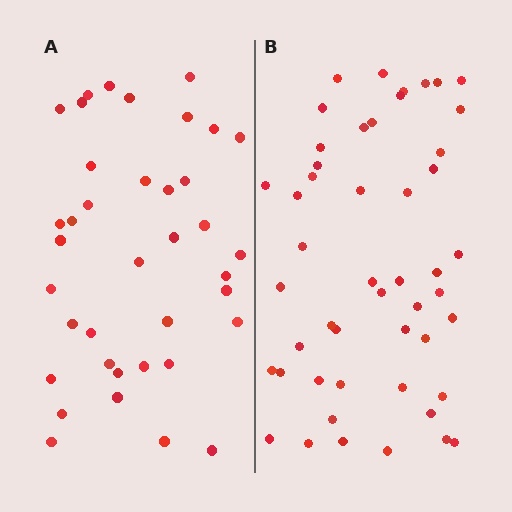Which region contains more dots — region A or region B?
Region B (the right region) has more dots.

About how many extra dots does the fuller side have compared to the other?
Region B has roughly 12 or so more dots than region A.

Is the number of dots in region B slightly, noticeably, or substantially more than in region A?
Region B has noticeably more, but not dramatically so. The ratio is roughly 1.3 to 1.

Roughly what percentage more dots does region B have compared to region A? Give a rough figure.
About 30% more.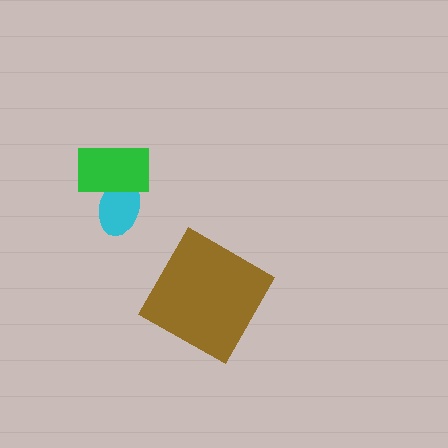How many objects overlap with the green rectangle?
1 object overlaps with the green rectangle.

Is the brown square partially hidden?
No, no other shape covers it.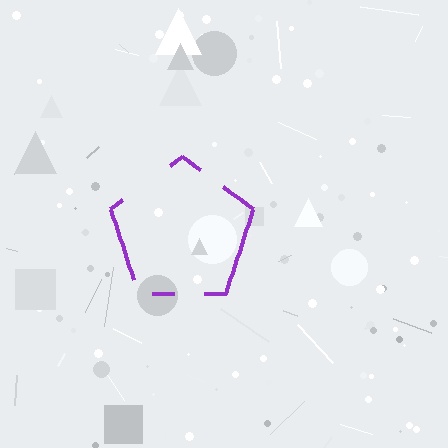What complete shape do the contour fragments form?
The contour fragments form a pentagon.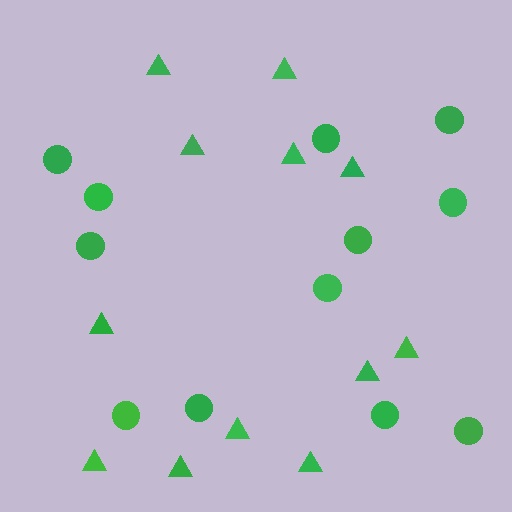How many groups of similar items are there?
There are 2 groups: one group of triangles (12) and one group of circles (12).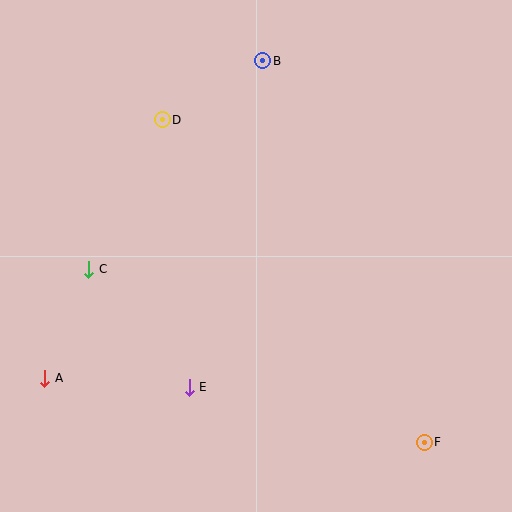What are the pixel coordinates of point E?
Point E is at (189, 387).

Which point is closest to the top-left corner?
Point D is closest to the top-left corner.